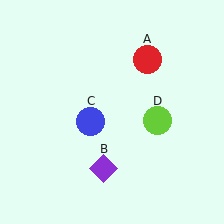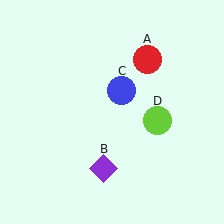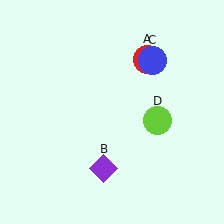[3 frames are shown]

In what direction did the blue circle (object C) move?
The blue circle (object C) moved up and to the right.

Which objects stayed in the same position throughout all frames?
Red circle (object A) and purple diamond (object B) and lime circle (object D) remained stationary.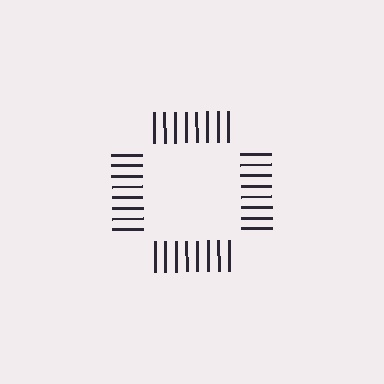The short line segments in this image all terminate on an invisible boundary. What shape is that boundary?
An illusory square — the line segments terminate on its edges but no continuous stroke is drawn.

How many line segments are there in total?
32 — 8 along each of the 4 edges.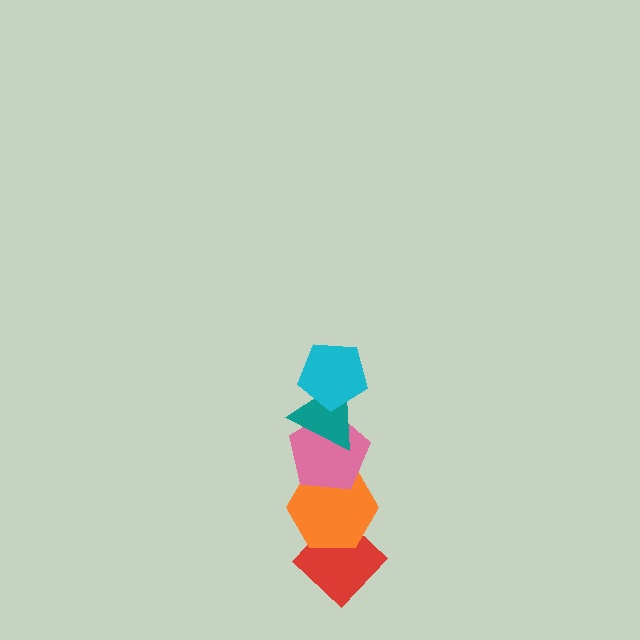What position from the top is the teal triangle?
The teal triangle is 2nd from the top.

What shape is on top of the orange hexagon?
The pink pentagon is on top of the orange hexagon.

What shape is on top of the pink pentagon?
The teal triangle is on top of the pink pentagon.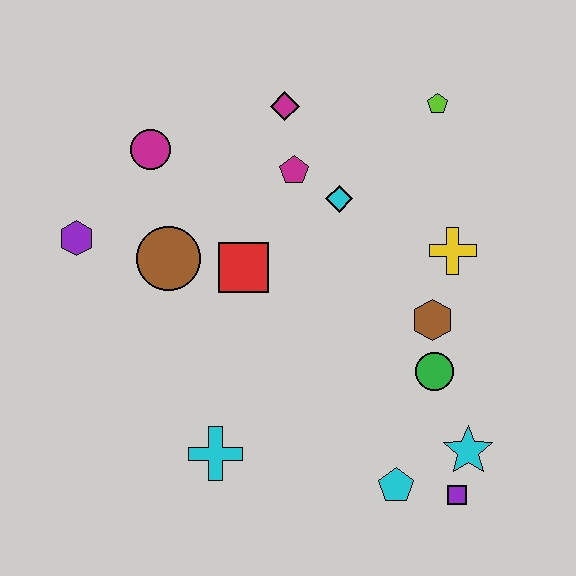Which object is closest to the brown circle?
The red square is closest to the brown circle.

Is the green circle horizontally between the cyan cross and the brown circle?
No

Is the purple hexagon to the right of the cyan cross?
No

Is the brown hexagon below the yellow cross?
Yes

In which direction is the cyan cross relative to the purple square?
The cyan cross is to the left of the purple square.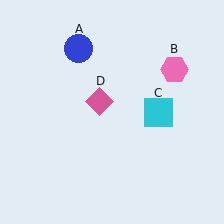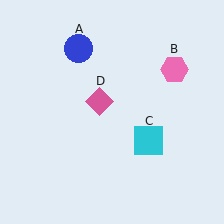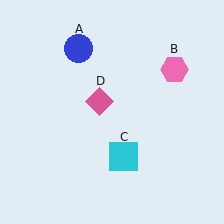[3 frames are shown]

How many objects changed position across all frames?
1 object changed position: cyan square (object C).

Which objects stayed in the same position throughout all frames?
Blue circle (object A) and pink hexagon (object B) and pink diamond (object D) remained stationary.